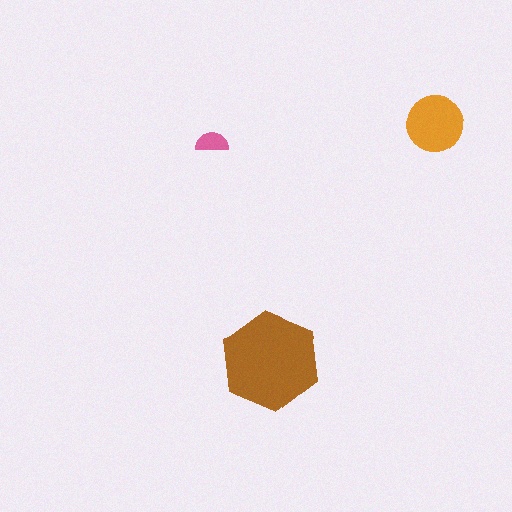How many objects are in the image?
There are 3 objects in the image.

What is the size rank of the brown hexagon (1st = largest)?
1st.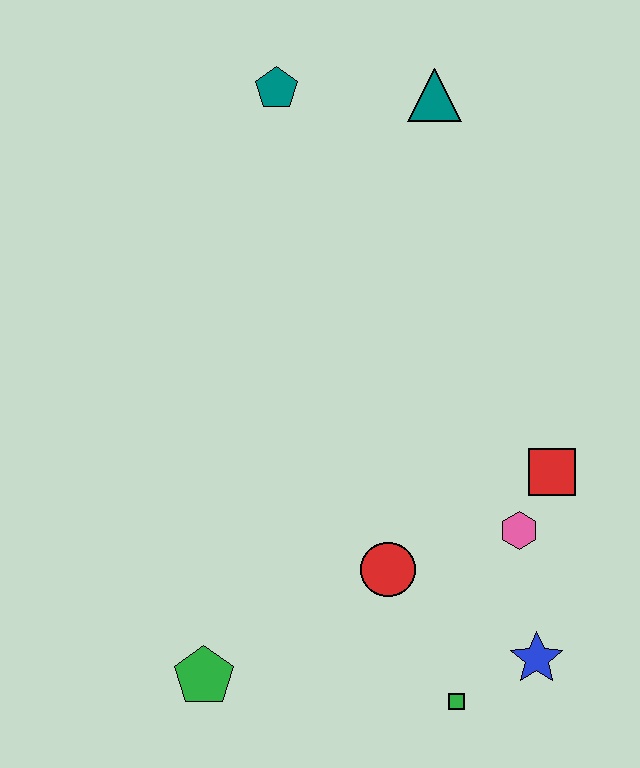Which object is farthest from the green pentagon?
The teal triangle is farthest from the green pentagon.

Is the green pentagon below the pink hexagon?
Yes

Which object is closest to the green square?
The blue star is closest to the green square.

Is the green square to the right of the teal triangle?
Yes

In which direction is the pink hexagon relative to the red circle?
The pink hexagon is to the right of the red circle.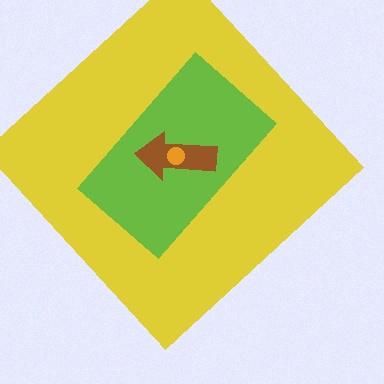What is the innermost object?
The orange circle.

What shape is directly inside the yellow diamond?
The lime rectangle.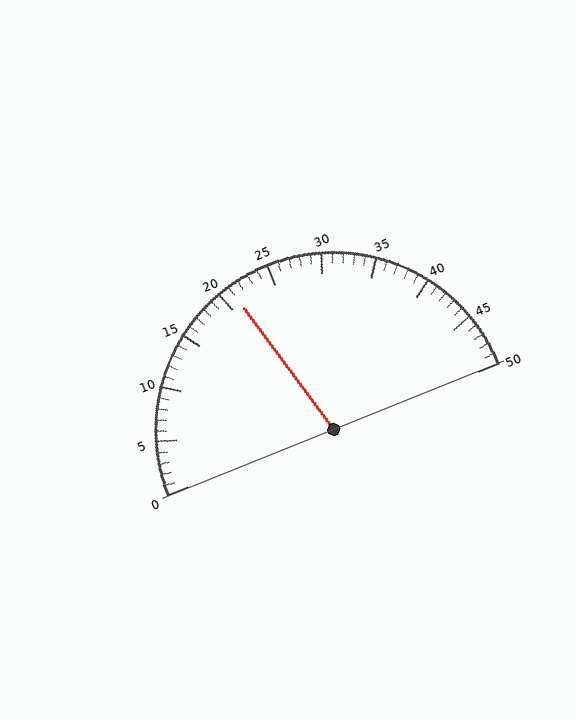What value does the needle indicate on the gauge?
The needle indicates approximately 21.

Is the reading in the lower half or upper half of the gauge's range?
The reading is in the lower half of the range (0 to 50).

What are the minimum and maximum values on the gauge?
The gauge ranges from 0 to 50.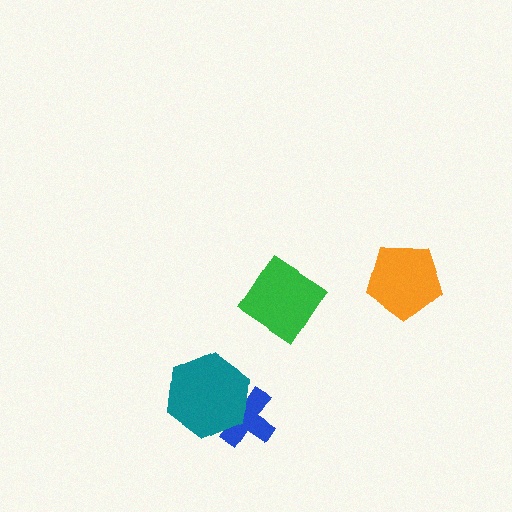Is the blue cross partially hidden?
Yes, it is partially covered by another shape.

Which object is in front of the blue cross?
The teal hexagon is in front of the blue cross.